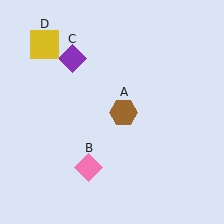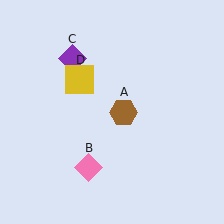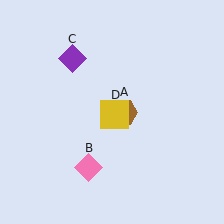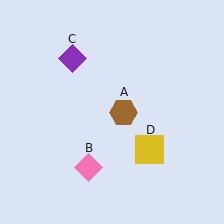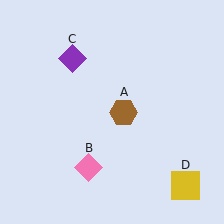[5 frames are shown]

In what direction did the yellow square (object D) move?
The yellow square (object D) moved down and to the right.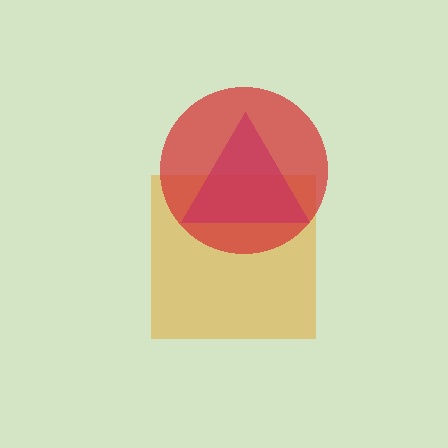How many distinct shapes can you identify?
There are 3 distinct shapes: an orange square, a purple triangle, a red circle.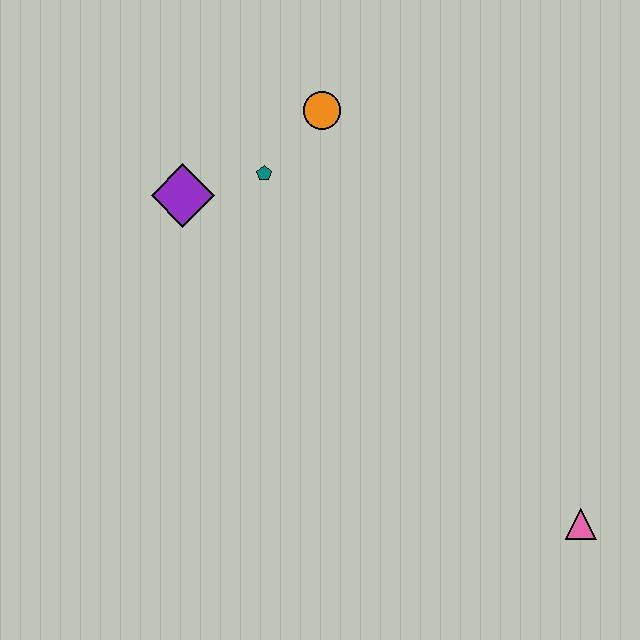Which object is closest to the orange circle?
The teal pentagon is closest to the orange circle.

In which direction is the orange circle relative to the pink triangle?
The orange circle is above the pink triangle.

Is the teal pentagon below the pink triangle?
No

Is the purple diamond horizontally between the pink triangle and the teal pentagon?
No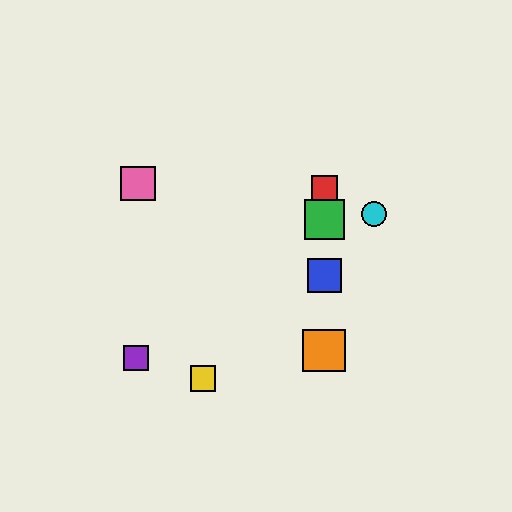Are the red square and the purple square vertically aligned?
No, the red square is at x≈324 and the purple square is at x≈136.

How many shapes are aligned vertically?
4 shapes (the red square, the blue square, the green square, the orange square) are aligned vertically.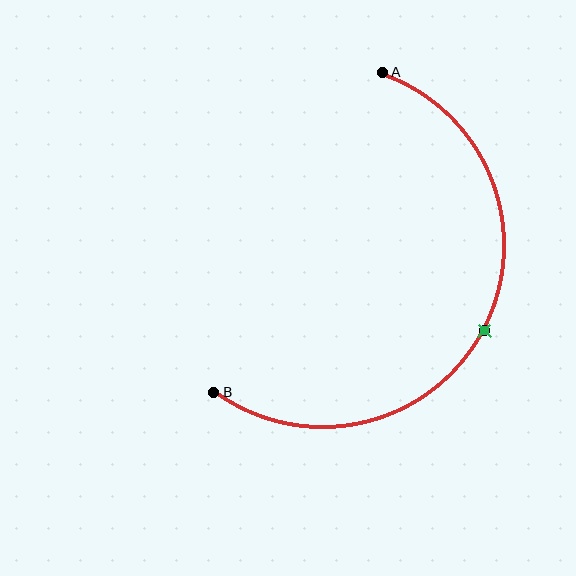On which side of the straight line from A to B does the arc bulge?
The arc bulges to the right of the straight line connecting A and B.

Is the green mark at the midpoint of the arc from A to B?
Yes. The green mark lies on the arc at equal arc-length from both A and B — it is the arc midpoint.